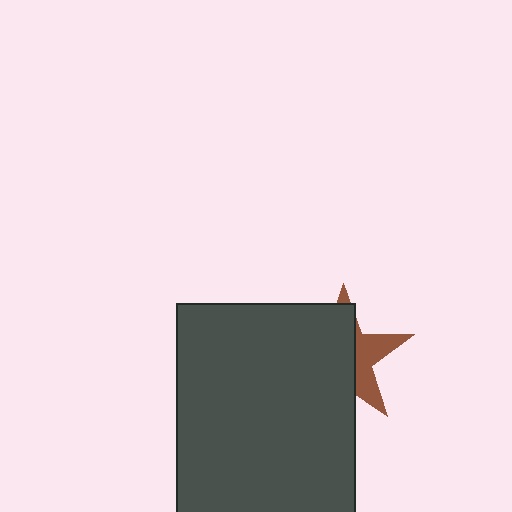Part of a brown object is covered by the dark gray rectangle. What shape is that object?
It is a star.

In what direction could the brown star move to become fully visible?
The brown star could move right. That would shift it out from behind the dark gray rectangle entirely.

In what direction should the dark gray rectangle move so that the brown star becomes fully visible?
The dark gray rectangle should move left. That is the shortest direction to clear the overlap and leave the brown star fully visible.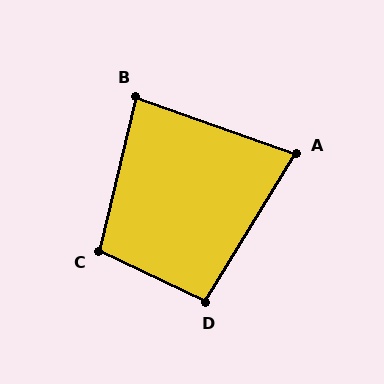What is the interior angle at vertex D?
Approximately 96 degrees (obtuse).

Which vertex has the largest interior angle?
C, at approximately 102 degrees.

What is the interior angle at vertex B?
Approximately 84 degrees (acute).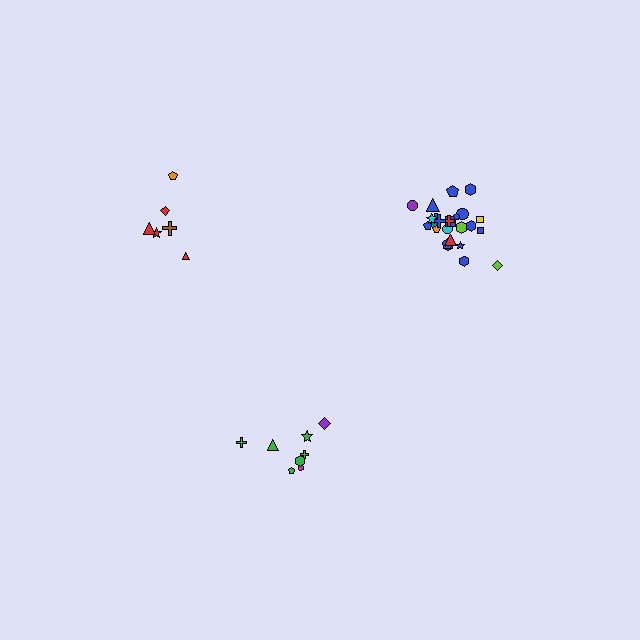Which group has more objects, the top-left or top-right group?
The top-right group.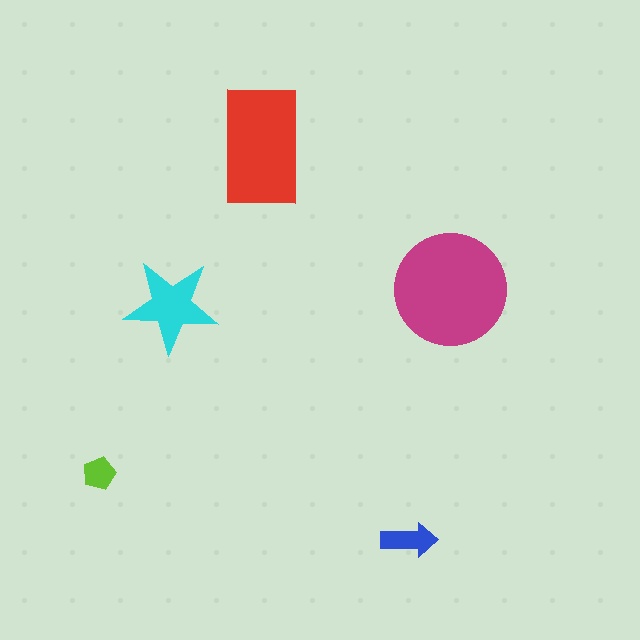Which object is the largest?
The magenta circle.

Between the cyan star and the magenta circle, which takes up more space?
The magenta circle.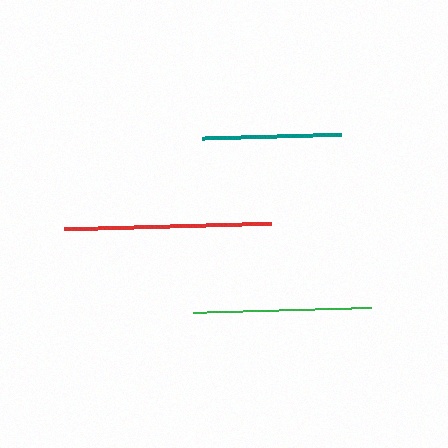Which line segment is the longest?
The red line is the longest at approximately 207 pixels.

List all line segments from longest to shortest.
From longest to shortest: red, green, teal.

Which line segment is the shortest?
The teal line is the shortest at approximately 140 pixels.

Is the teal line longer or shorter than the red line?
The red line is longer than the teal line.